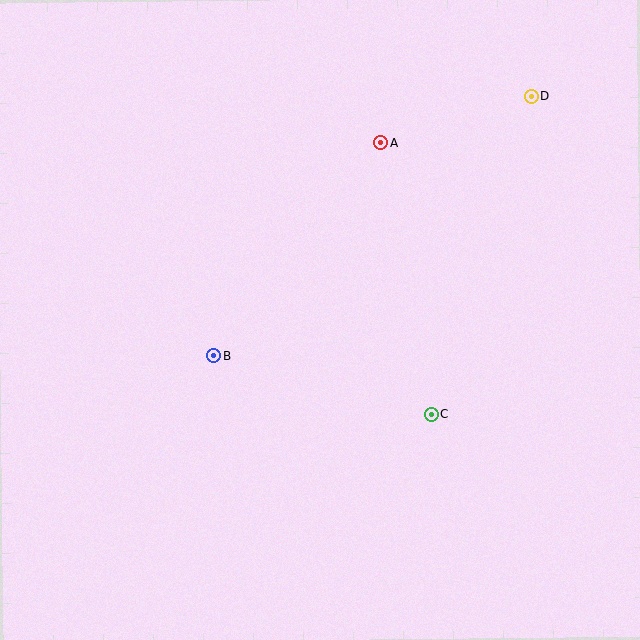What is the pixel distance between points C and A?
The distance between C and A is 276 pixels.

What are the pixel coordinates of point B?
Point B is at (214, 356).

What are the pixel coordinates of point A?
Point A is at (381, 143).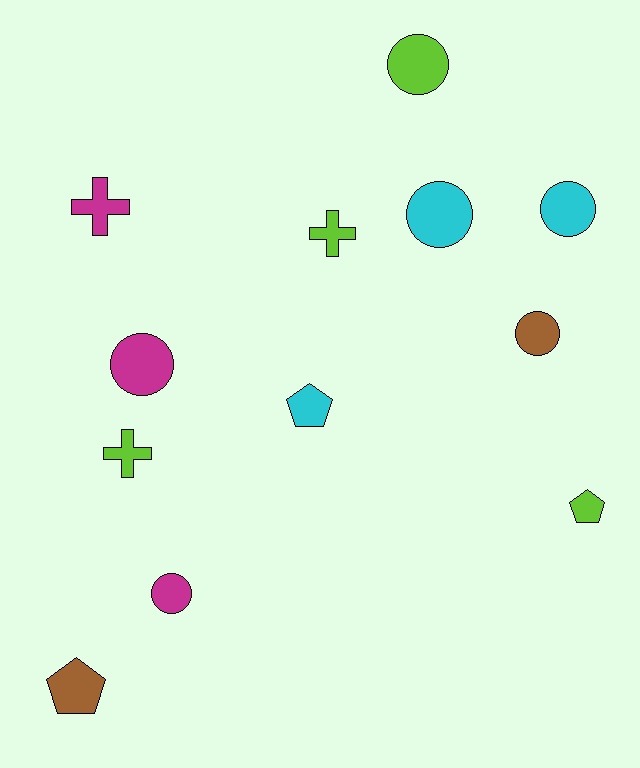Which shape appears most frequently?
Circle, with 6 objects.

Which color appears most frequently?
Lime, with 4 objects.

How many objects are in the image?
There are 12 objects.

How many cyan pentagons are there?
There is 1 cyan pentagon.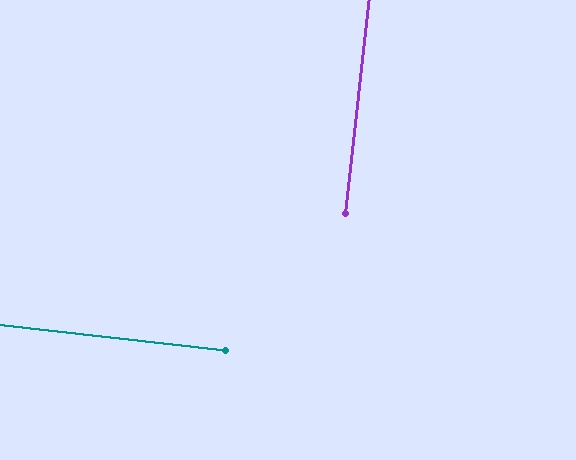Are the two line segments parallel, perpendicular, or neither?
Perpendicular — they meet at approximately 90°.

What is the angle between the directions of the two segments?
Approximately 90 degrees.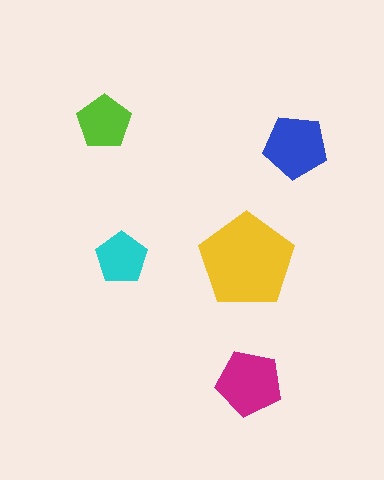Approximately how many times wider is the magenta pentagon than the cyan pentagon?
About 1.5 times wider.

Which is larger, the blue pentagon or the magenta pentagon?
The magenta one.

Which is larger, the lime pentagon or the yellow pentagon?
The yellow one.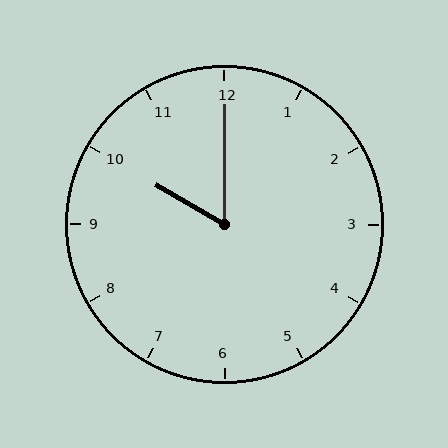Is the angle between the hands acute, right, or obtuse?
It is acute.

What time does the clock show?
10:00.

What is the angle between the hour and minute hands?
Approximately 60 degrees.